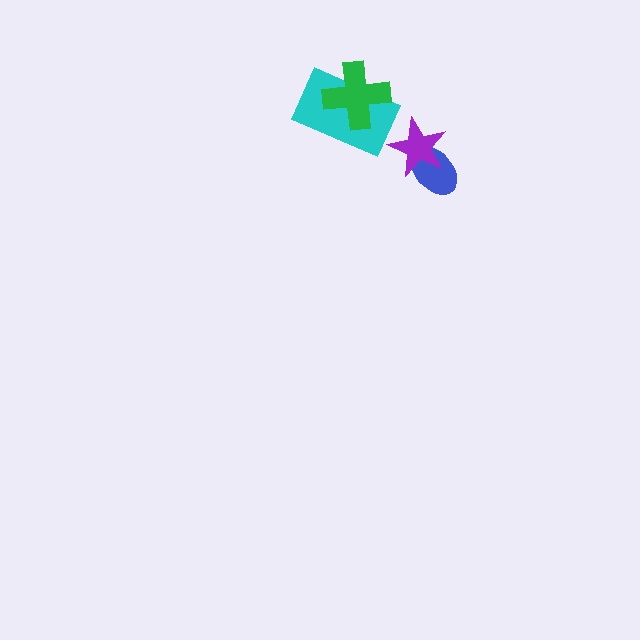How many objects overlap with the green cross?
1 object overlaps with the green cross.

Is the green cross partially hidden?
No, no other shape covers it.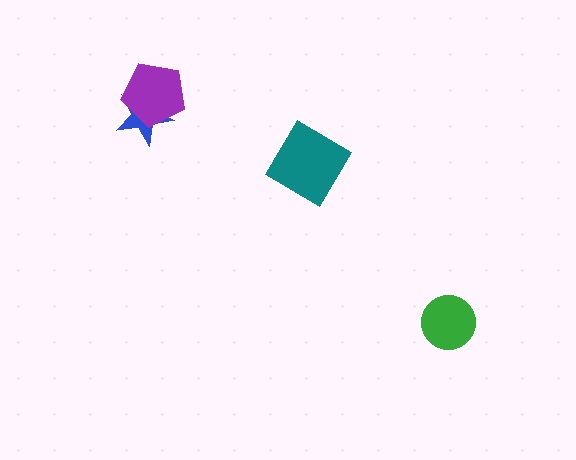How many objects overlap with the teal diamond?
0 objects overlap with the teal diamond.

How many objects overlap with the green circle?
0 objects overlap with the green circle.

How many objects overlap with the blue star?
1 object overlaps with the blue star.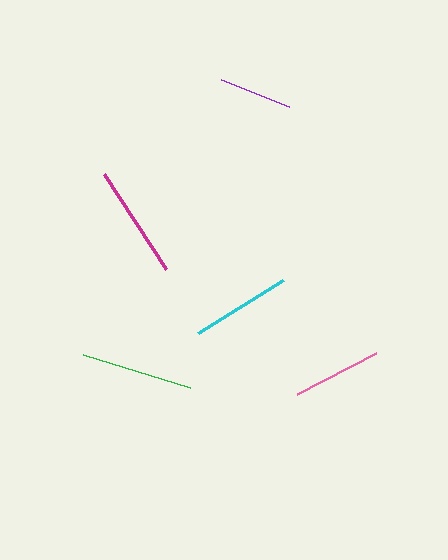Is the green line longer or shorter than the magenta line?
The magenta line is longer than the green line.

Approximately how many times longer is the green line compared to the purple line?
The green line is approximately 1.5 times the length of the purple line.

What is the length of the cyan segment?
The cyan segment is approximately 99 pixels long.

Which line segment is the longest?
The magenta line is the longest at approximately 113 pixels.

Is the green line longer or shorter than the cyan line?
The green line is longer than the cyan line.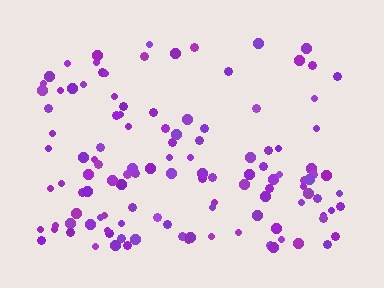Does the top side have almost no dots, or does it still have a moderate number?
Still a moderate number, just noticeably fewer than the bottom.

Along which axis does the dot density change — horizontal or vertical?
Vertical.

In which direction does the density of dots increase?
From top to bottom, with the bottom side densest.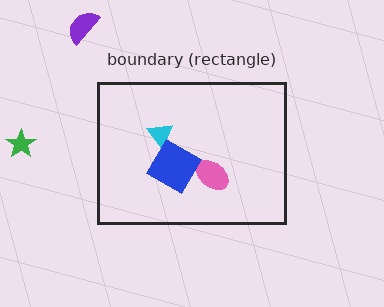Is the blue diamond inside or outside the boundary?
Inside.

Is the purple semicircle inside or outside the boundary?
Outside.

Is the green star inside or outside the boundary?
Outside.